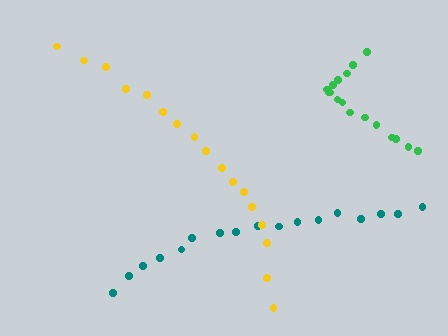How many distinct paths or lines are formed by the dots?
There are 3 distinct paths.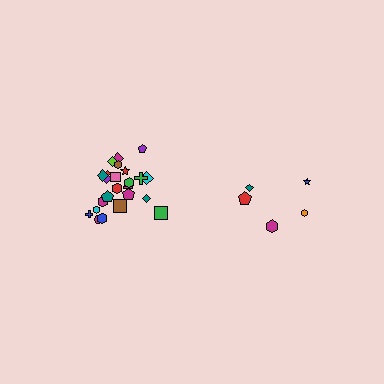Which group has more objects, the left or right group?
The left group.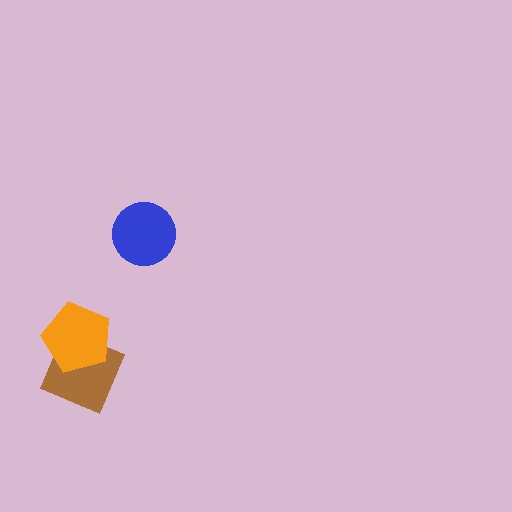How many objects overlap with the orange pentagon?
1 object overlaps with the orange pentagon.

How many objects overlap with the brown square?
1 object overlaps with the brown square.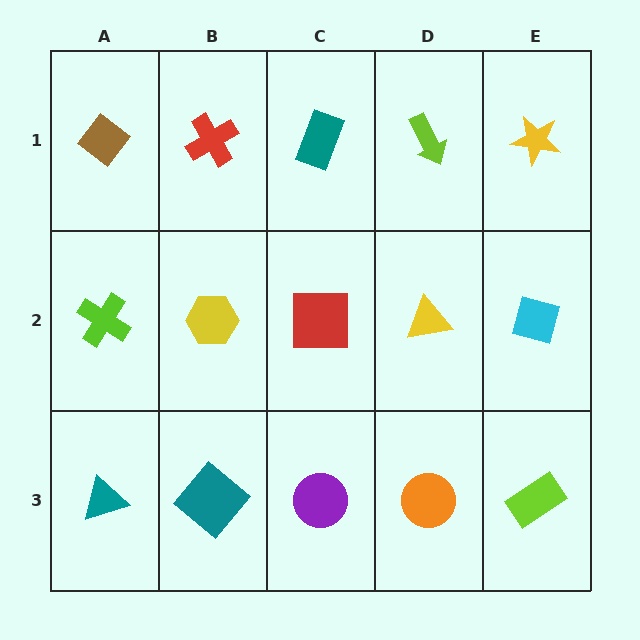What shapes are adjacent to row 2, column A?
A brown diamond (row 1, column A), a teal triangle (row 3, column A), a yellow hexagon (row 2, column B).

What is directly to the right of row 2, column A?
A yellow hexagon.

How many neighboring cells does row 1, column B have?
3.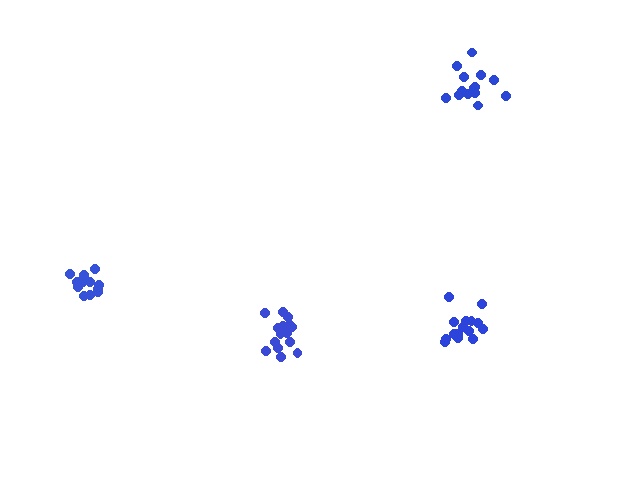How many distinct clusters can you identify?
There are 4 distinct clusters.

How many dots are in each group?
Group 1: 14 dots, Group 2: 15 dots, Group 3: 14 dots, Group 4: 16 dots (59 total).